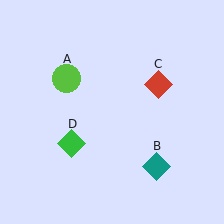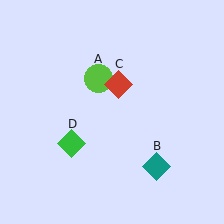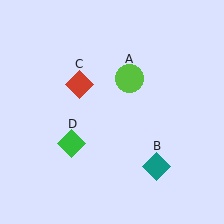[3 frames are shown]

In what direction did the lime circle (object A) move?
The lime circle (object A) moved right.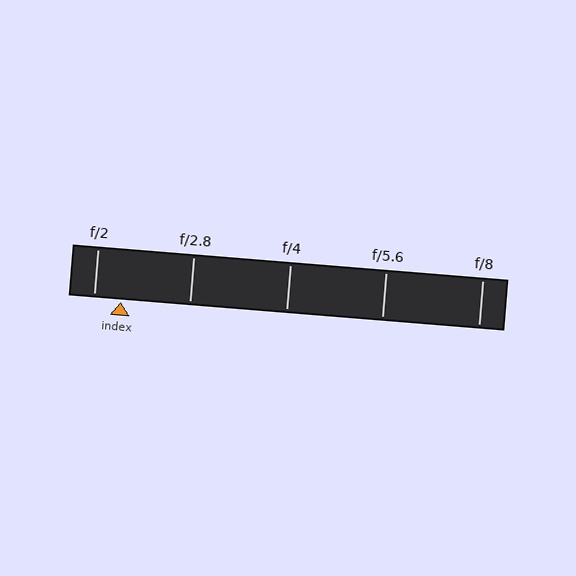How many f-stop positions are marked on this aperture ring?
There are 5 f-stop positions marked.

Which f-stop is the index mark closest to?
The index mark is closest to f/2.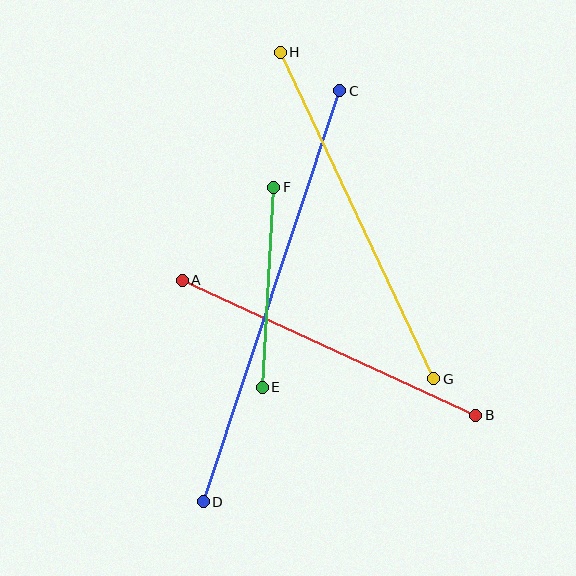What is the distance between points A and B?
The distance is approximately 323 pixels.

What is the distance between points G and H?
The distance is approximately 361 pixels.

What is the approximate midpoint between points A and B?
The midpoint is at approximately (329, 348) pixels.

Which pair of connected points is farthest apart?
Points C and D are farthest apart.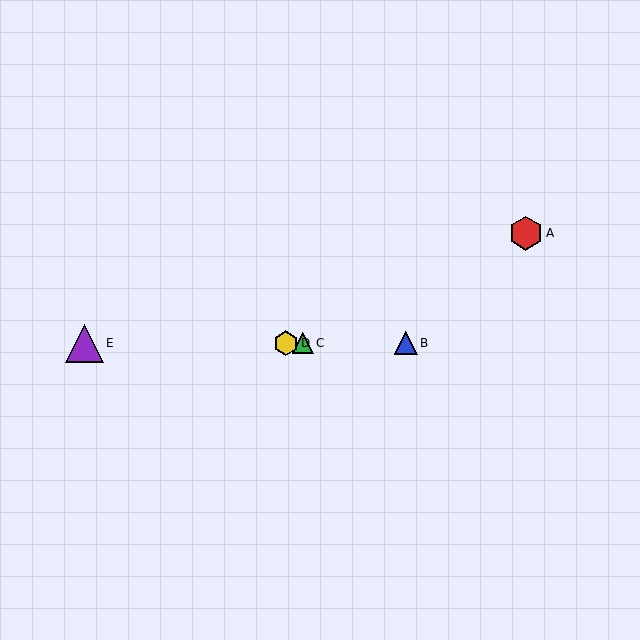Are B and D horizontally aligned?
Yes, both are at y≈343.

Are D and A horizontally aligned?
No, D is at y≈343 and A is at y≈233.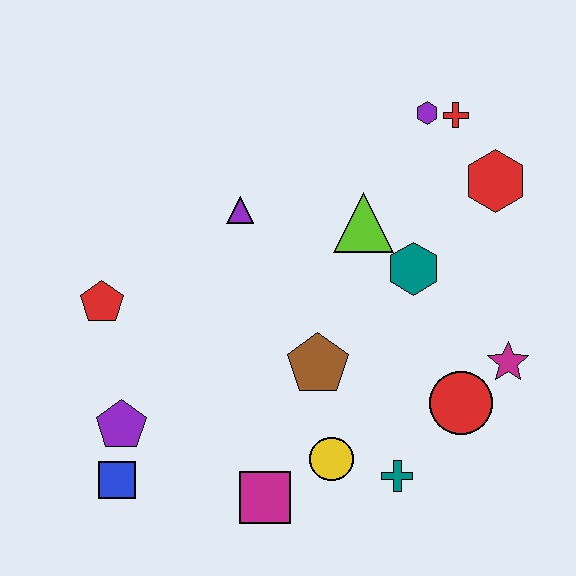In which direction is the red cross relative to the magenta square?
The red cross is above the magenta square.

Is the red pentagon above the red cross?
No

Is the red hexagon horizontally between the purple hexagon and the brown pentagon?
No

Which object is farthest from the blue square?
The red cross is farthest from the blue square.